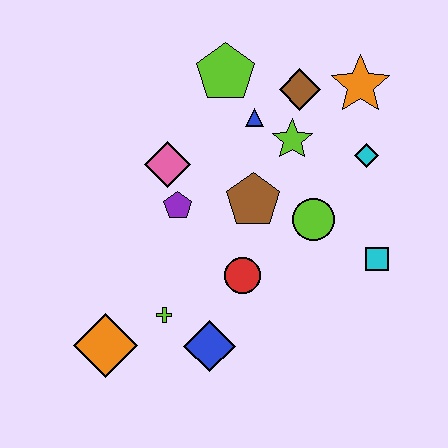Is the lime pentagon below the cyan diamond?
No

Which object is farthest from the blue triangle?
The orange diamond is farthest from the blue triangle.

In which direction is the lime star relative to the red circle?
The lime star is above the red circle.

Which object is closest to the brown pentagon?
The lime circle is closest to the brown pentagon.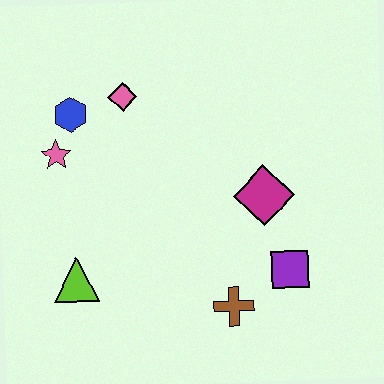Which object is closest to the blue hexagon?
The pink star is closest to the blue hexagon.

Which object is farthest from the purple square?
The blue hexagon is farthest from the purple square.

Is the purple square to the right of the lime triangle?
Yes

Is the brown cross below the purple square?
Yes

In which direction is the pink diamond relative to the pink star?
The pink diamond is to the right of the pink star.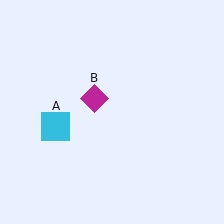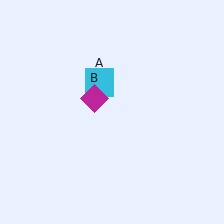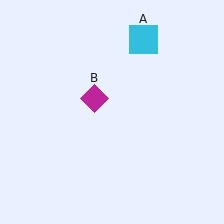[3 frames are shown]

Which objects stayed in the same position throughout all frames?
Magenta diamond (object B) remained stationary.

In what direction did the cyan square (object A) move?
The cyan square (object A) moved up and to the right.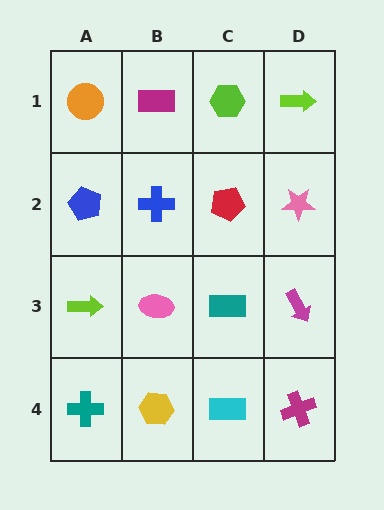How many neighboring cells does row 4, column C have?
3.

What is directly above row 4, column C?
A teal rectangle.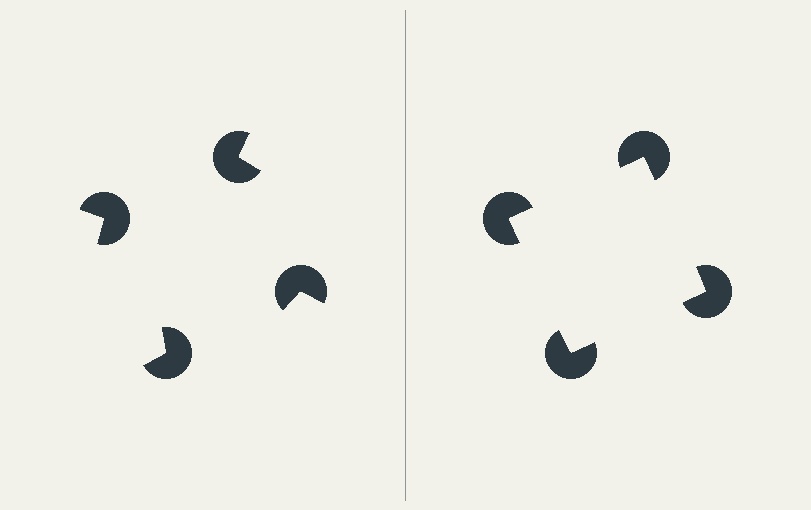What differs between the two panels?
The pac-man discs are positioned identically on both sides; only the wedge orientations differ. On the right they align to a square; on the left they are misaligned.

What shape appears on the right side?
An illusory square.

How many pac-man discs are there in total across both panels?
8 — 4 on each side.